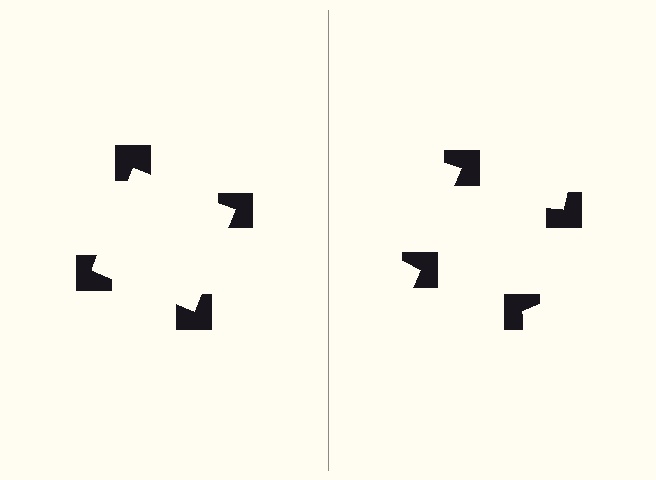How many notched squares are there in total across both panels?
8 — 4 on each side.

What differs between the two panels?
The notched squares are positioned identically on both sides; only the wedge orientations differ. On the left they align to a square; on the right they are misaligned.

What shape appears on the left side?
An illusory square.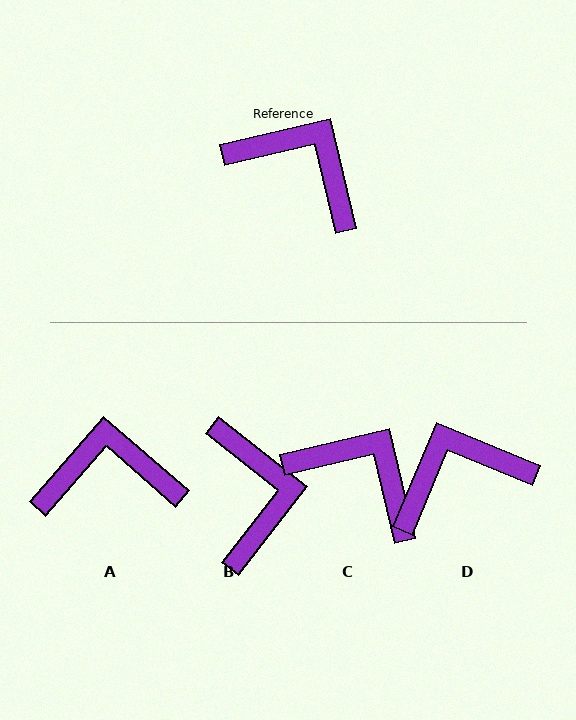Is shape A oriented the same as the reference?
No, it is off by about 36 degrees.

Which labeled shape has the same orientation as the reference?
C.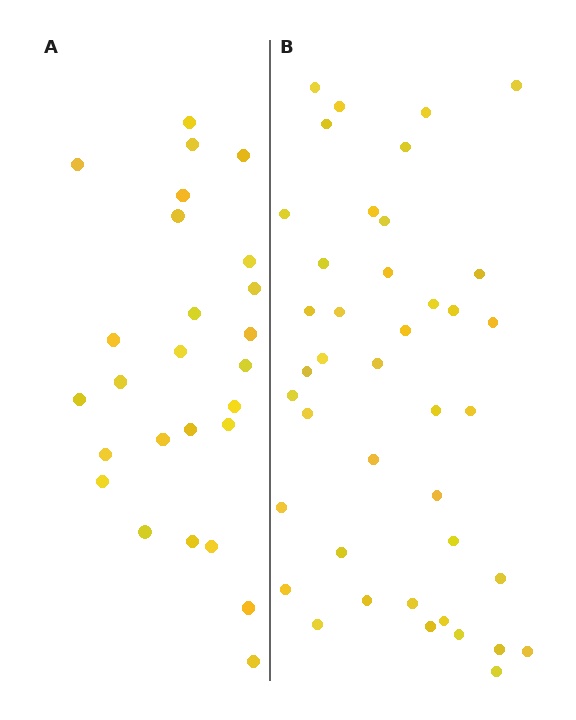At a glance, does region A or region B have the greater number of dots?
Region B (the right region) has more dots.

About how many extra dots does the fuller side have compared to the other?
Region B has approximately 15 more dots than region A.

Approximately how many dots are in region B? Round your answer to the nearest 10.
About 40 dots. (The exact count is 41, which rounds to 40.)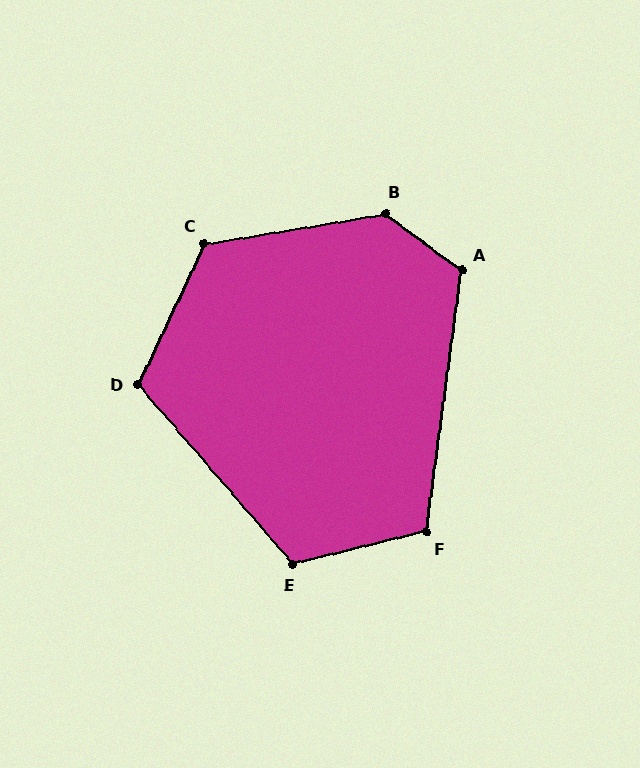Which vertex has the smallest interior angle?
F, at approximately 111 degrees.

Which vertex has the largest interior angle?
B, at approximately 135 degrees.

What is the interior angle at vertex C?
Approximately 124 degrees (obtuse).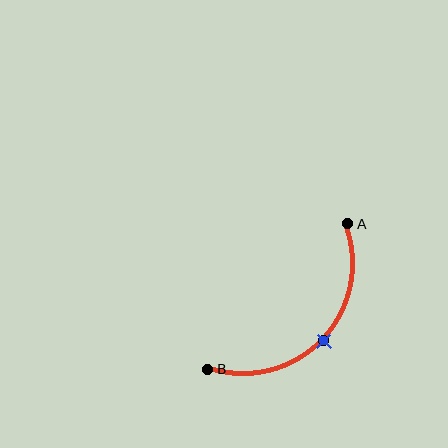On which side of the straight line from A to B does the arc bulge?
The arc bulges below and to the right of the straight line connecting A and B.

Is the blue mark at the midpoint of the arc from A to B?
Yes. The blue mark lies on the arc at equal arc-length from both A and B — it is the arc midpoint.